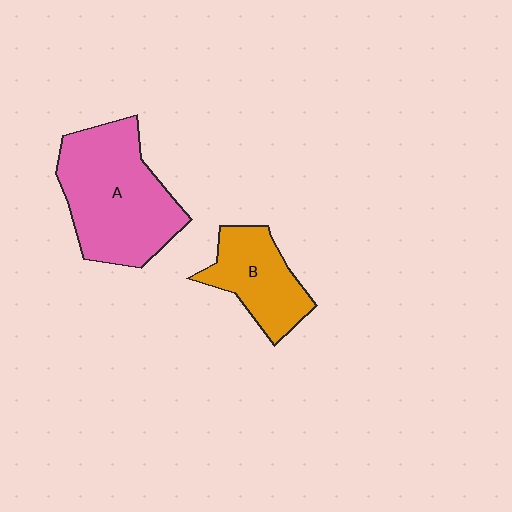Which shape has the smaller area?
Shape B (orange).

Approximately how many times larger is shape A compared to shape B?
Approximately 1.7 times.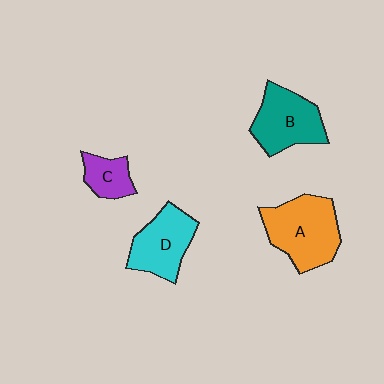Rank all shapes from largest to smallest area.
From largest to smallest: A (orange), B (teal), D (cyan), C (purple).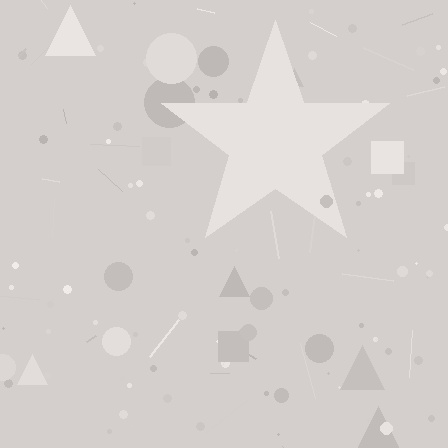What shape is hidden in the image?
A star is hidden in the image.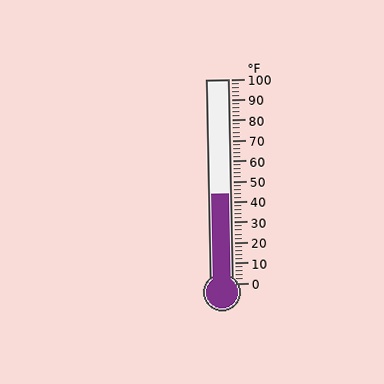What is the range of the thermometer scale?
The thermometer scale ranges from 0°F to 100°F.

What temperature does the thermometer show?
The thermometer shows approximately 44°F.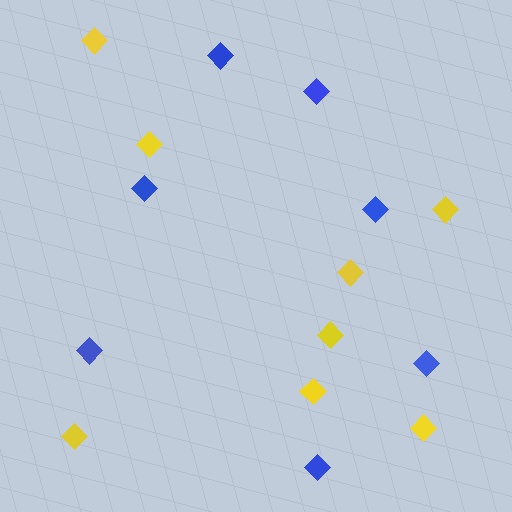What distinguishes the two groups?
There are 2 groups: one group of blue diamonds (7) and one group of yellow diamonds (8).